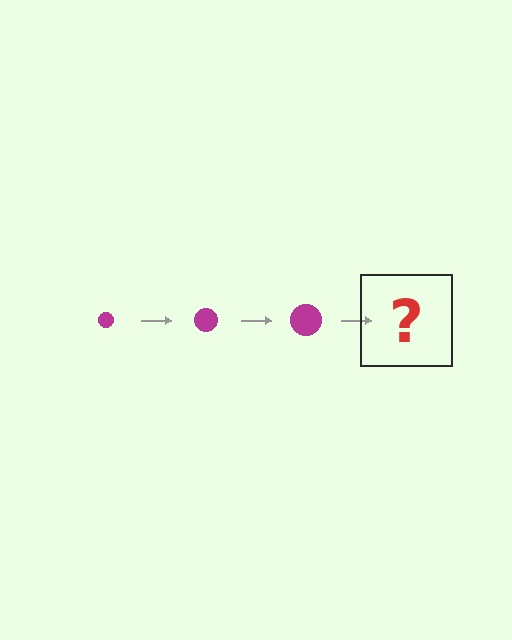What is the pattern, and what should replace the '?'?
The pattern is that the circle gets progressively larger each step. The '?' should be a magenta circle, larger than the previous one.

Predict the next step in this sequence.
The next step is a magenta circle, larger than the previous one.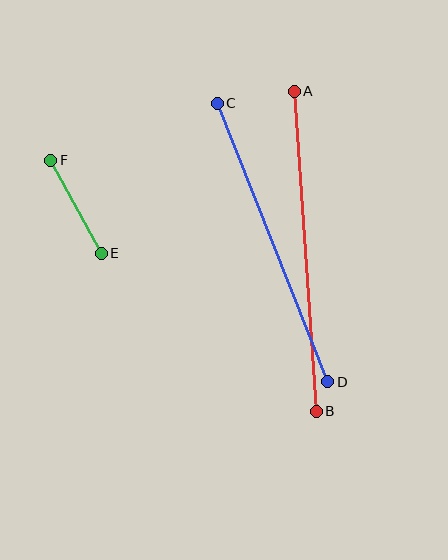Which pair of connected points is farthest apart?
Points A and B are farthest apart.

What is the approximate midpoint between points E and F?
The midpoint is at approximately (76, 207) pixels.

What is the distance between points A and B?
The distance is approximately 320 pixels.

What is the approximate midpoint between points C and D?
The midpoint is at approximately (272, 242) pixels.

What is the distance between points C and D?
The distance is approximately 300 pixels.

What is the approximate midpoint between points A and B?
The midpoint is at approximately (305, 251) pixels.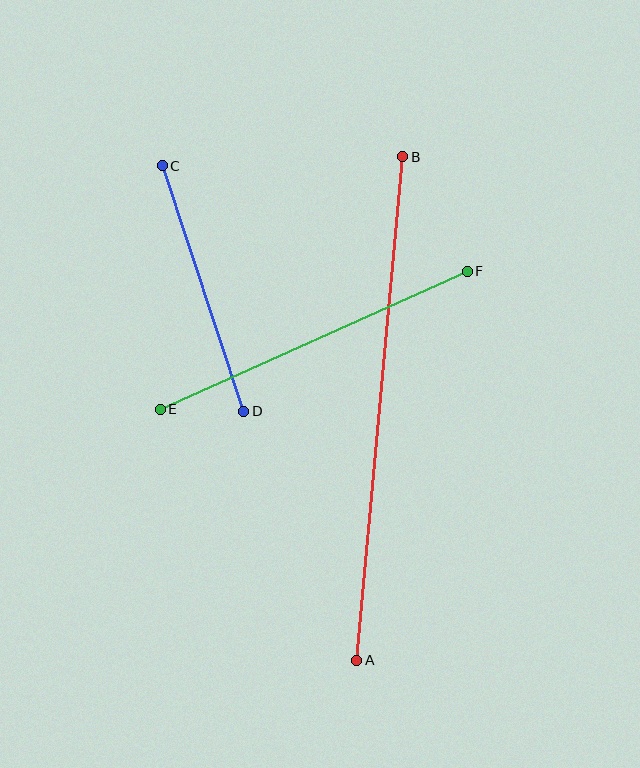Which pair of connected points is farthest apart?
Points A and B are farthest apart.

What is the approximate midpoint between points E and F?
The midpoint is at approximately (314, 340) pixels.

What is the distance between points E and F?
The distance is approximately 336 pixels.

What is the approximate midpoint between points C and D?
The midpoint is at approximately (203, 288) pixels.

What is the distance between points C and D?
The distance is approximately 259 pixels.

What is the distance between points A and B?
The distance is approximately 505 pixels.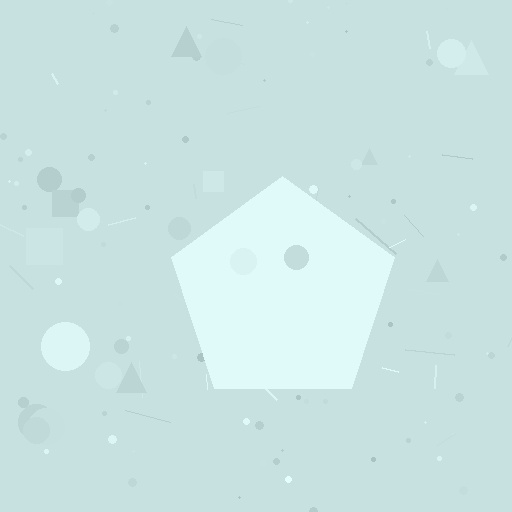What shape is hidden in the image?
A pentagon is hidden in the image.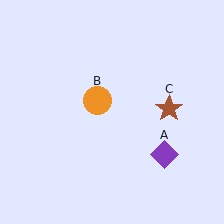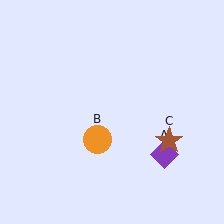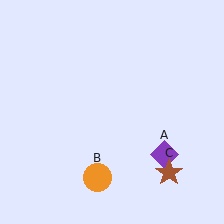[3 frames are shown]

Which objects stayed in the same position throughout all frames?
Purple diamond (object A) remained stationary.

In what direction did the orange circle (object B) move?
The orange circle (object B) moved down.